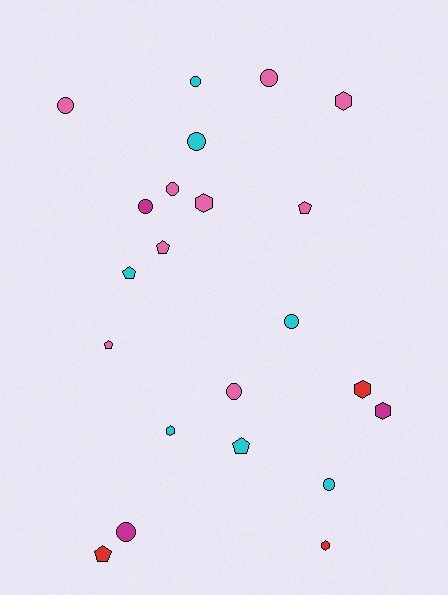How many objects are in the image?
There are 22 objects.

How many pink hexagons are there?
There are 2 pink hexagons.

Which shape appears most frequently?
Circle, with 10 objects.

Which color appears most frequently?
Pink, with 9 objects.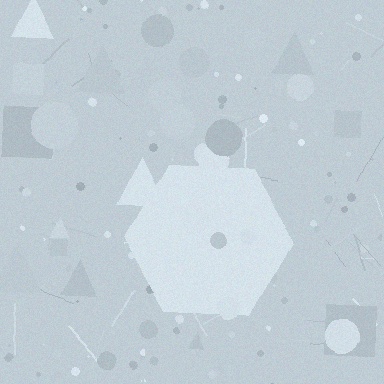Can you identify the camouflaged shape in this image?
The camouflaged shape is a hexagon.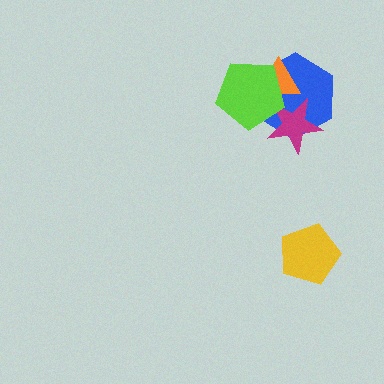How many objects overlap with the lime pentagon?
3 objects overlap with the lime pentagon.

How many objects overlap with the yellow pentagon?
0 objects overlap with the yellow pentagon.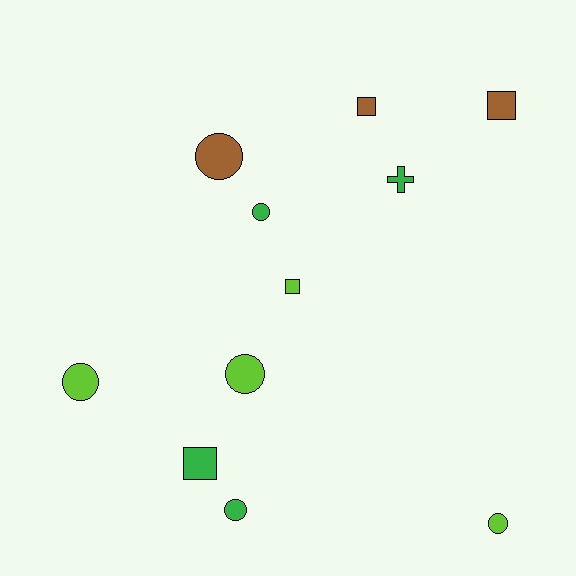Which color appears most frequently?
Lime, with 4 objects.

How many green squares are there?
There is 1 green square.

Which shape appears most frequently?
Circle, with 6 objects.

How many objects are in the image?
There are 11 objects.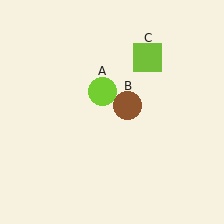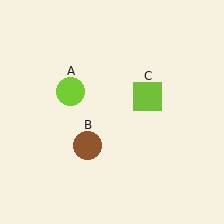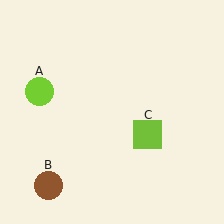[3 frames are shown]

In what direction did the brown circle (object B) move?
The brown circle (object B) moved down and to the left.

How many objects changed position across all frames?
3 objects changed position: lime circle (object A), brown circle (object B), lime square (object C).